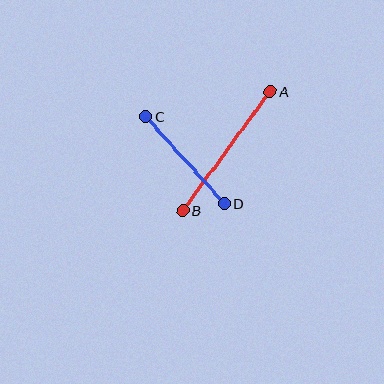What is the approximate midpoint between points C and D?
The midpoint is at approximately (185, 160) pixels.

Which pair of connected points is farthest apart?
Points A and B are farthest apart.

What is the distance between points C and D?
The distance is approximately 117 pixels.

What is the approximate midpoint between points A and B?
The midpoint is at approximately (226, 151) pixels.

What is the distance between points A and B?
The distance is approximately 147 pixels.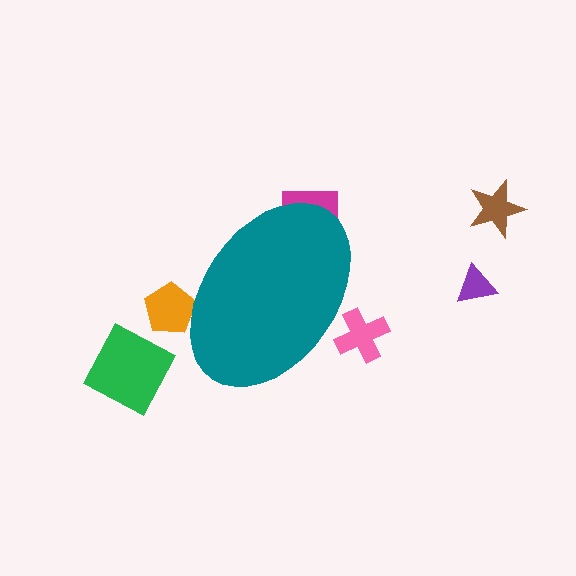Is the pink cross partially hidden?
Yes, the pink cross is partially hidden behind the teal ellipse.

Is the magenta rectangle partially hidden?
Yes, the magenta rectangle is partially hidden behind the teal ellipse.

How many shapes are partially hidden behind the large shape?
3 shapes are partially hidden.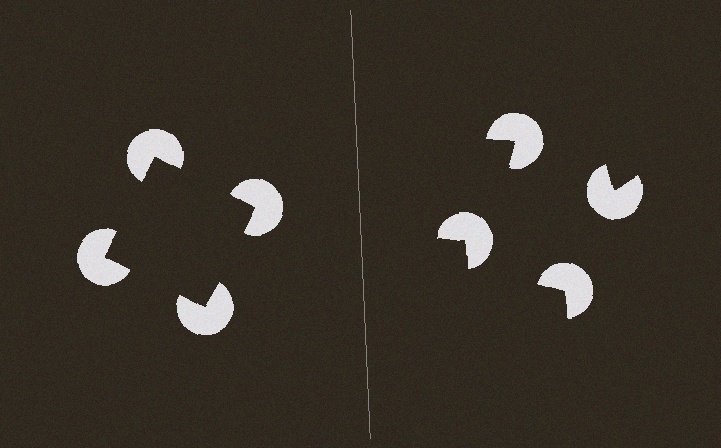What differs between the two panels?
The pac-man discs are positioned identically on both sides; only the wedge orientations differ. On the left they align to a square; on the right they are misaligned.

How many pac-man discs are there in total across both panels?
8 — 4 on each side.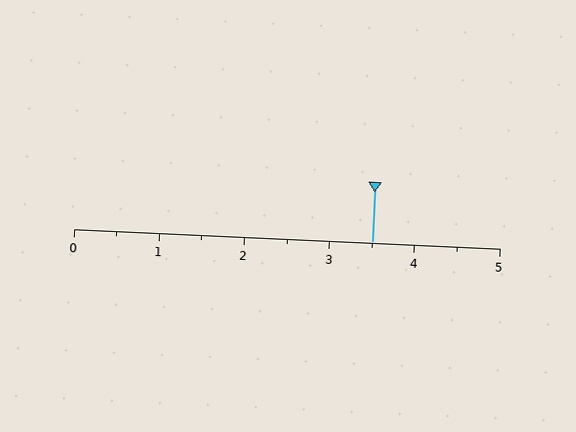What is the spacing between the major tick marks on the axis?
The major ticks are spaced 1 apart.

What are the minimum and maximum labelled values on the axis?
The axis runs from 0 to 5.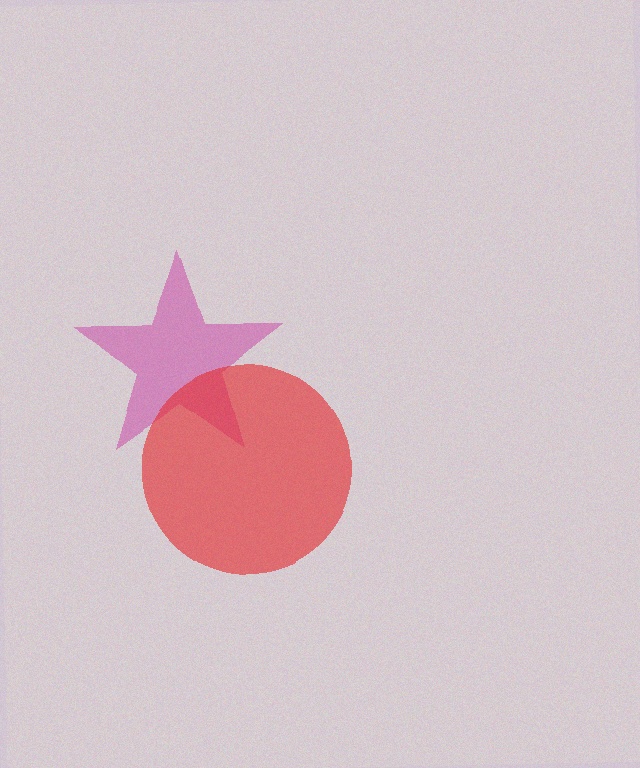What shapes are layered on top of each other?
The layered shapes are: a magenta star, a red circle.